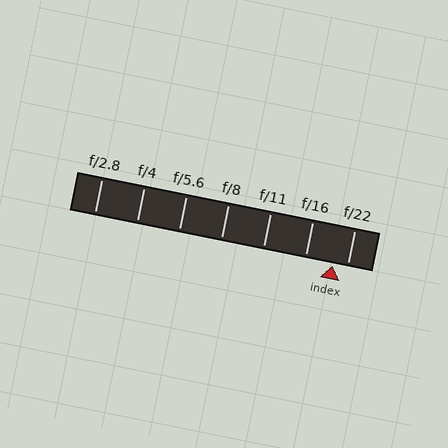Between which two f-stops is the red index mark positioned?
The index mark is between f/16 and f/22.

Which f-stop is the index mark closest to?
The index mark is closest to f/22.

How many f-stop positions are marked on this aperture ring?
There are 7 f-stop positions marked.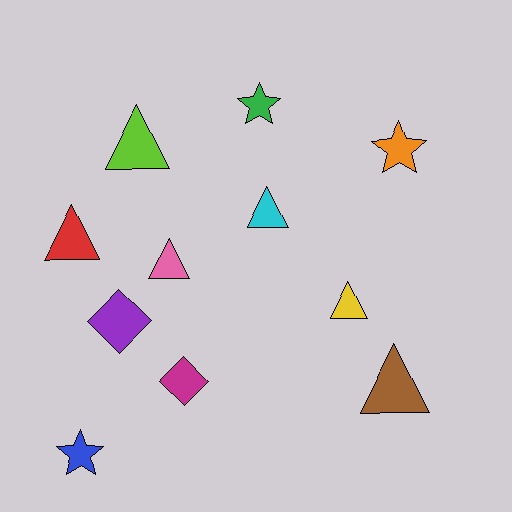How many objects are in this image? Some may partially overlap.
There are 11 objects.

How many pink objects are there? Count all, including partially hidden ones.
There is 1 pink object.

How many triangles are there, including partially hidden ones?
There are 6 triangles.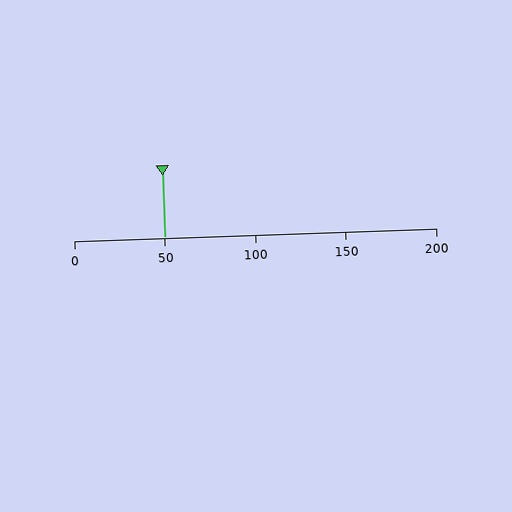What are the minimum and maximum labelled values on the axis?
The axis runs from 0 to 200.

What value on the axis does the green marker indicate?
The marker indicates approximately 50.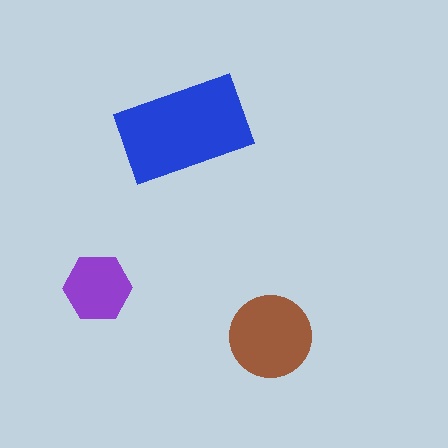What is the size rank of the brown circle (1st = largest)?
2nd.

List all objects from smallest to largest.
The purple hexagon, the brown circle, the blue rectangle.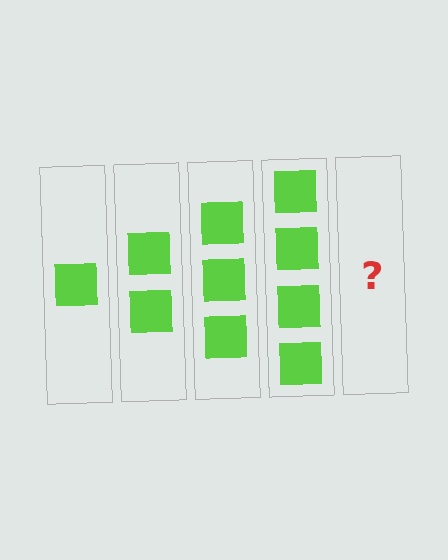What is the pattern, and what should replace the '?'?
The pattern is that each step adds one more square. The '?' should be 5 squares.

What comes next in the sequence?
The next element should be 5 squares.